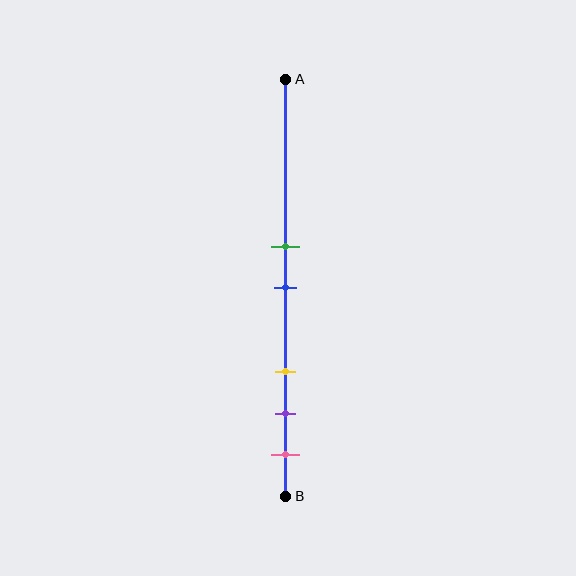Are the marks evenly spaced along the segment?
No, the marks are not evenly spaced.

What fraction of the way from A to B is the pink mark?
The pink mark is approximately 90% (0.9) of the way from A to B.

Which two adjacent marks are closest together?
The green and blue marks are the closest adjacent pair.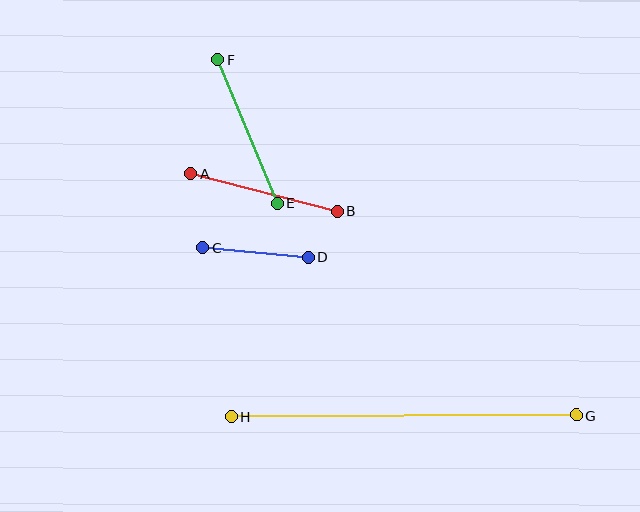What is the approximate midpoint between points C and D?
The midpoint is at approximately (256, 252) pixels.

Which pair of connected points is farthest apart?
Points G and H are farthest apart.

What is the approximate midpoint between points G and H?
The midpoint is at approximately (403, 416) pixels.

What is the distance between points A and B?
The distance is approximately 151 pixels.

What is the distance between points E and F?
The distance is approximately 155 pixels.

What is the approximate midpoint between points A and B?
The midpoint is at approximately (264, 192) pixels.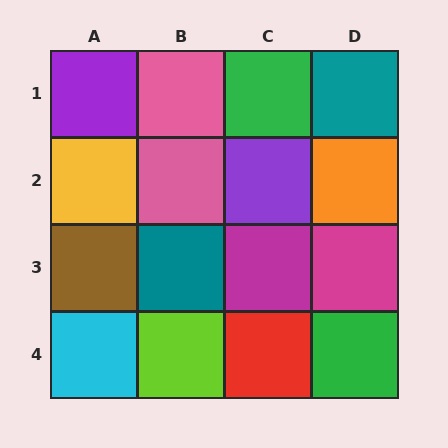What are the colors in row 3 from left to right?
Brown, teal, magenta, magenta.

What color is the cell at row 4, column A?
Cyan.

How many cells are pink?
2 cells are pink.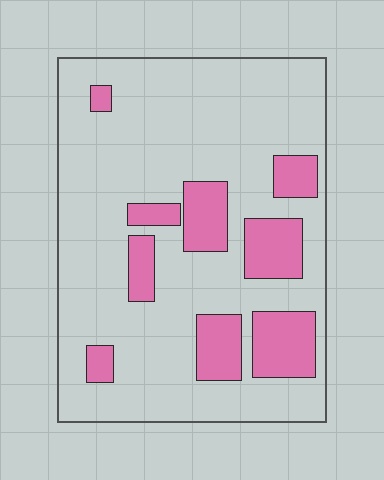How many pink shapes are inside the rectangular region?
9.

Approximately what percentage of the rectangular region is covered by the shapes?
Approximately 20%.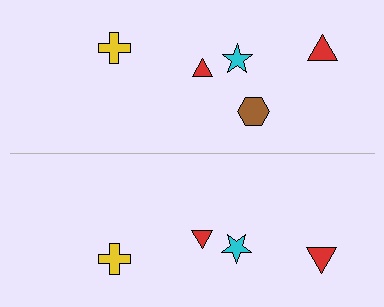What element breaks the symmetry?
A brown hexagon is missing from the bottom side.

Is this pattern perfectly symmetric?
No, the pattern is not perfectly symmetric. A brown hexagon is missing from the bottom side.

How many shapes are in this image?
There are 9 shapes in this image.